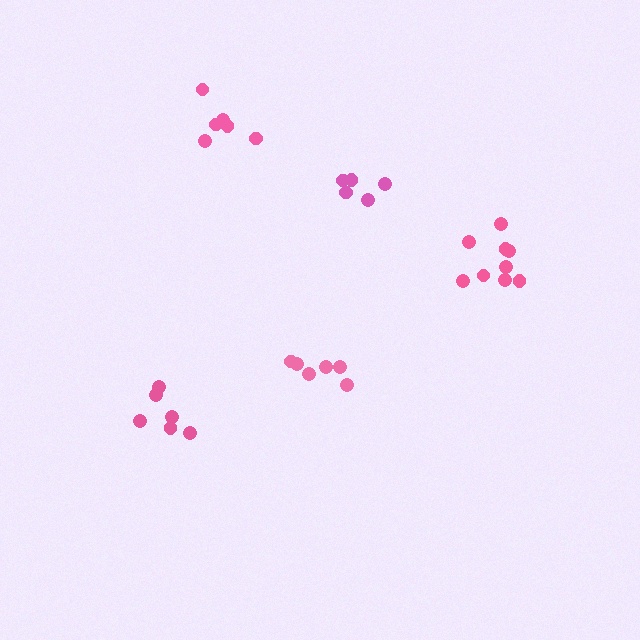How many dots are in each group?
Group 1: 9 dots, Group 2: 6 dots, Group 3: 6 dots, Group 4: 5 dots, Group 5: 6 dots (32 total).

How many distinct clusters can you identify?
There are 5 distinct clusters.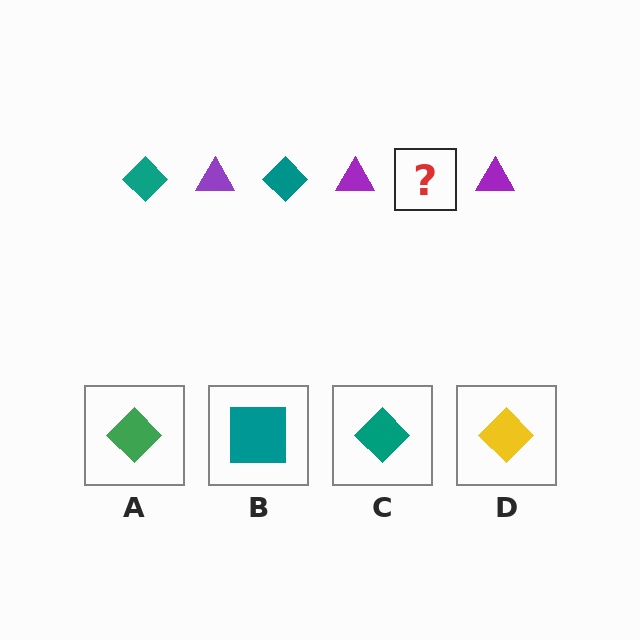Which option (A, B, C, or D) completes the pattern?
C.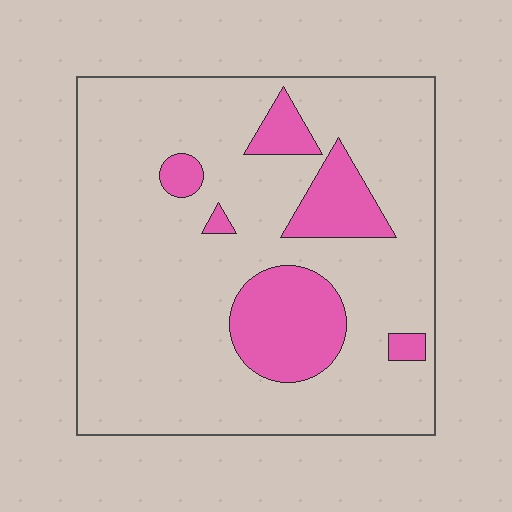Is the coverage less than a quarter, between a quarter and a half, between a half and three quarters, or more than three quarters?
Less than a quarter.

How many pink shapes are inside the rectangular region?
6.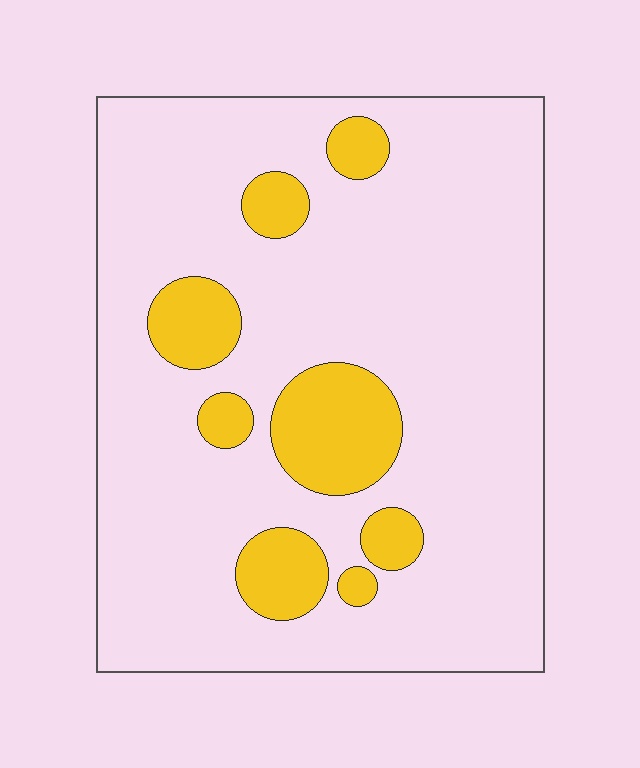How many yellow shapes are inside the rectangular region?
8.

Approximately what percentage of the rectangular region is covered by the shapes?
Approximately 15%.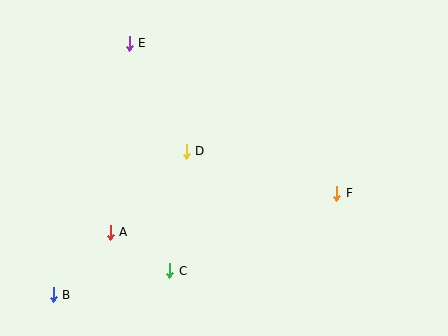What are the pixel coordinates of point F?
Point F is at (337, 193).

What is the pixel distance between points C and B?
The distance between C and B is 119 pixels.